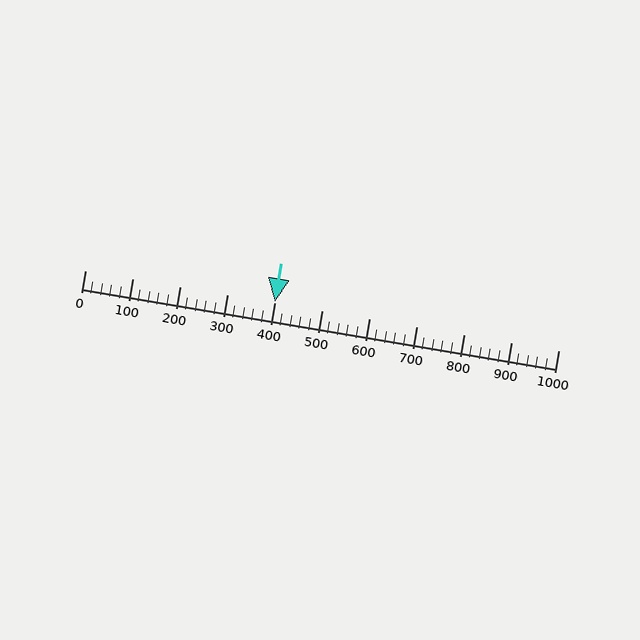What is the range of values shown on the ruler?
The ruler shows values from 0 to 1000.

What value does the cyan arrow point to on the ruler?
The cyan arrow points to approximately 400.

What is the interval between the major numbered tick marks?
The major tick marks are spaced 100 units apart.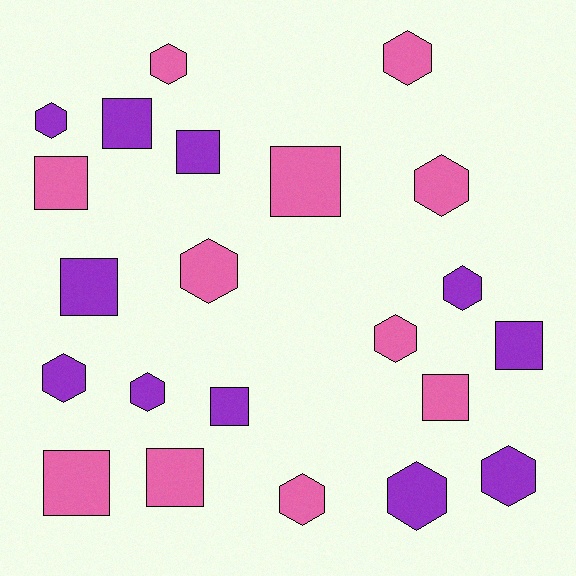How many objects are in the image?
There are 22 objects.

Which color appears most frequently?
Purple, with 11 objects.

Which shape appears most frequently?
Hexagon, with 12 objects.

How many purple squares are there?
There are 5 purple squares.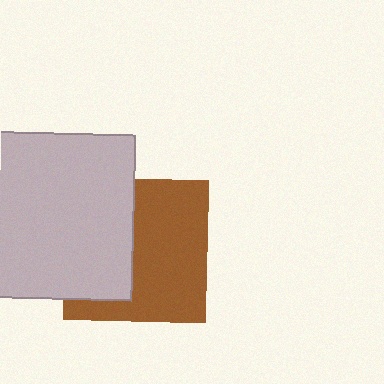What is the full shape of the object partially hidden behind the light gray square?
The partially hidden object is a brown square.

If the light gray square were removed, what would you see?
You would see the complete brown square.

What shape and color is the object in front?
The object in front is a light gray square.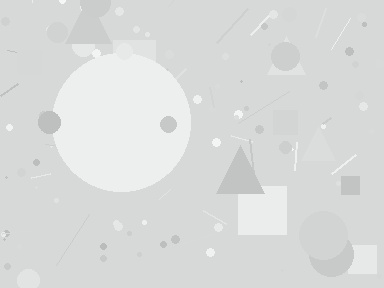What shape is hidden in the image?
A circle is hidden in the image.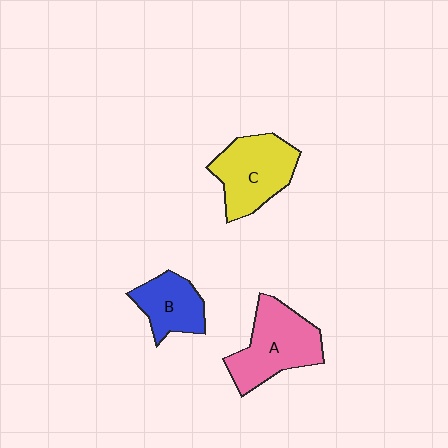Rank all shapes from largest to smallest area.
From largest to smallest: A (pink), C (yellow), B (blue).